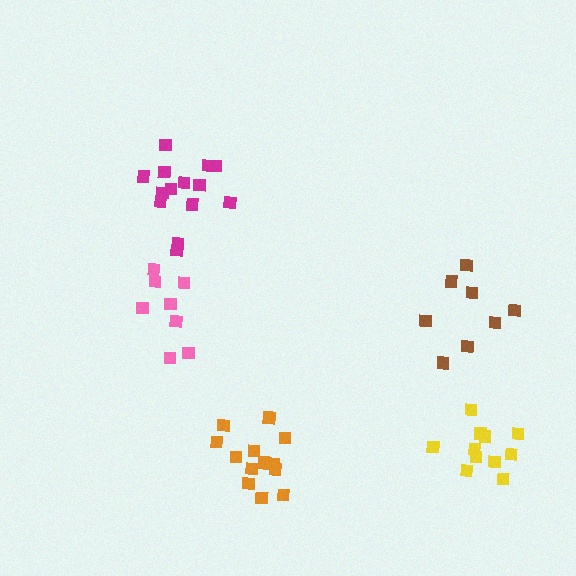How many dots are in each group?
Group 1: 8 dots, Group 2: 8 dots, Group 3: 14 dots, Group 4: 11 dots, Group 5: 14 dots (55 total).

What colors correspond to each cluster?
The clusters are colored: brown, pink, magenta, yellow, orange.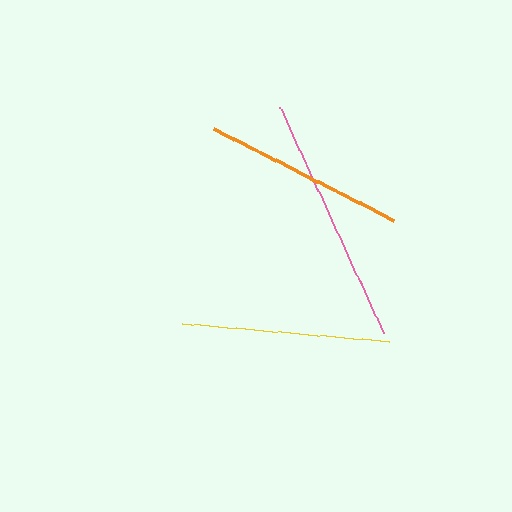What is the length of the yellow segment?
The yellow segment is approximately 208 pixels long.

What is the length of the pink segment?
The pink segment is approximately 248 pixels long.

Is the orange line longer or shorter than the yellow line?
The yellow line is longer than the orange line.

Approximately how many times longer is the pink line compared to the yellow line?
The pink line is approximately 1.2 times the length of the yellow line.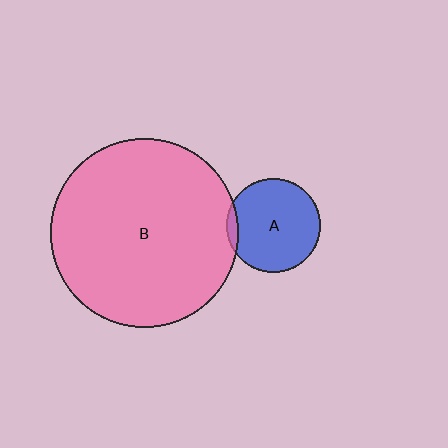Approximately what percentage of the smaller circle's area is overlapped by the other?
Approximately 5%.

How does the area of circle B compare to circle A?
Approximately 4.0 times.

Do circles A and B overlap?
Yes.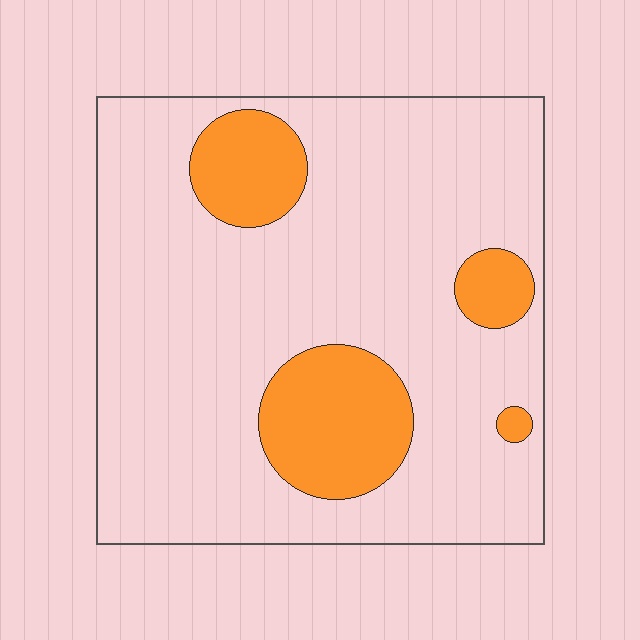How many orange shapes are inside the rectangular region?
4.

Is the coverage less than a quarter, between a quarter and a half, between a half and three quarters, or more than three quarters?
Less than a quarter.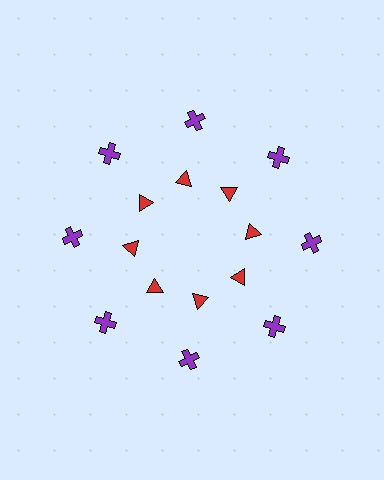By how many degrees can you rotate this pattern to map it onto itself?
The pattern maps onto itself every 45 degrees of rotation.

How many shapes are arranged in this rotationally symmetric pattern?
There are 16 shapes, arranged in 8 groups of 2.